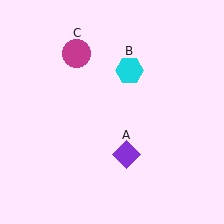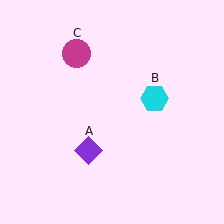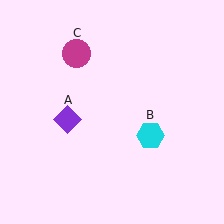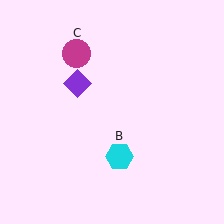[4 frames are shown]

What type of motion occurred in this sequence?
The purple diamond (object A), cyan hexagon (object B) rotated clockwise around the center of the scene.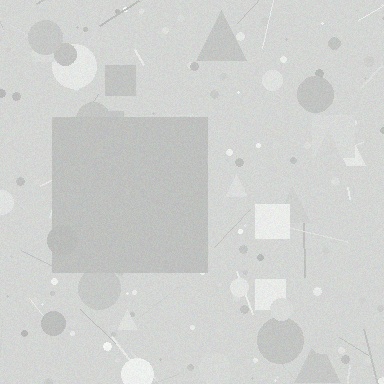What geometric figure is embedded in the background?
A square is embedded in the background.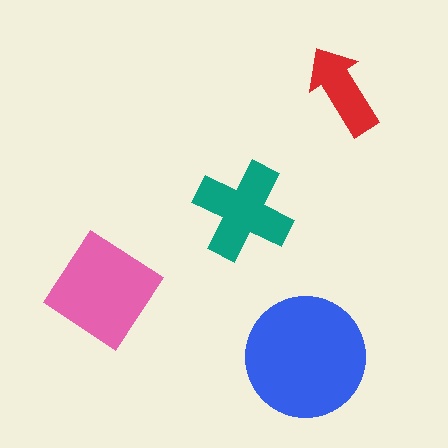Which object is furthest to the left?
The pink diamond is leftmost.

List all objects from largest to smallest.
The blue circle, the pink diamond, the teal cross, the red arrow.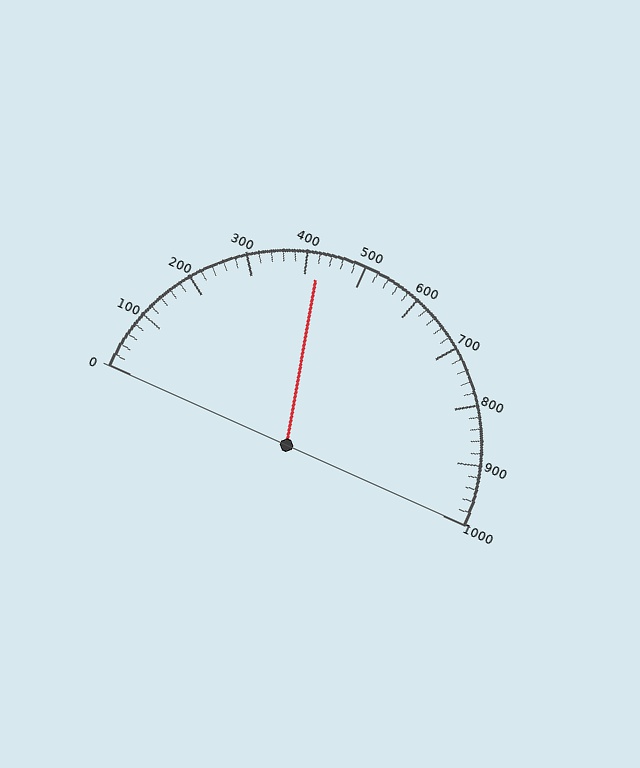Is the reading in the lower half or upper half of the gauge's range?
The reading is in the lower half of the range (0 to 1000).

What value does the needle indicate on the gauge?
The needle indicates approximately 420.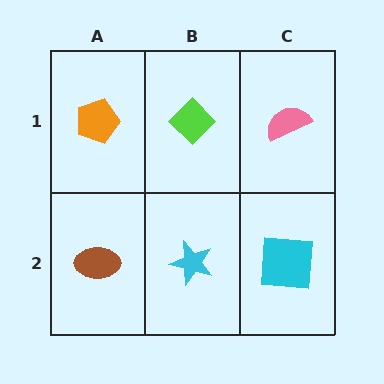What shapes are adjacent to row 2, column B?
A lime diamond (row 1, column B), a brown ellipse (row 2, column A), a cyan square (row 2, column C).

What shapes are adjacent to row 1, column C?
A cyan square (row 2, column C), a lime diamond (row 1, column B).